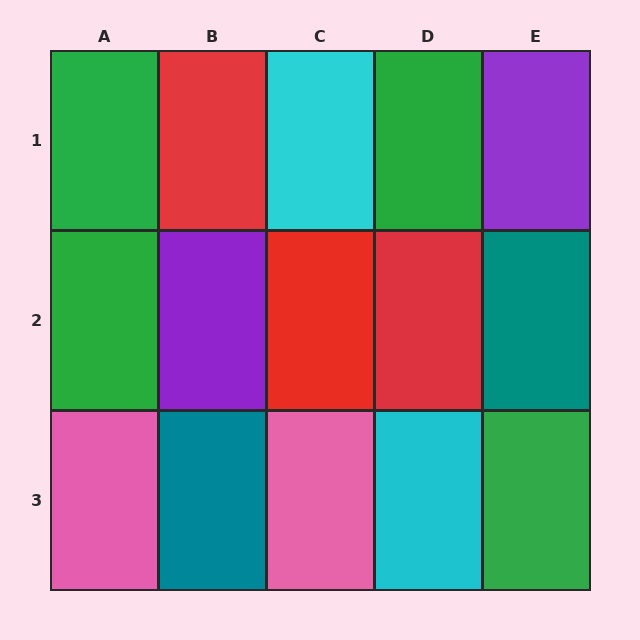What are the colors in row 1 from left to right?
Green, red, cyan, green, purple.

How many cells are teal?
2 cells are teal.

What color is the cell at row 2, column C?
Red.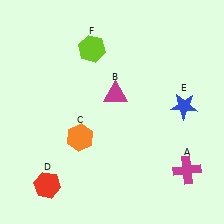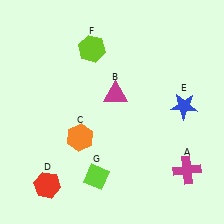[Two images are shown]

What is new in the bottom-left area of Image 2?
A lime diamond (G) was added in the bottom-left area of Image 2.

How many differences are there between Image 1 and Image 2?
There is 1 difference between the two images.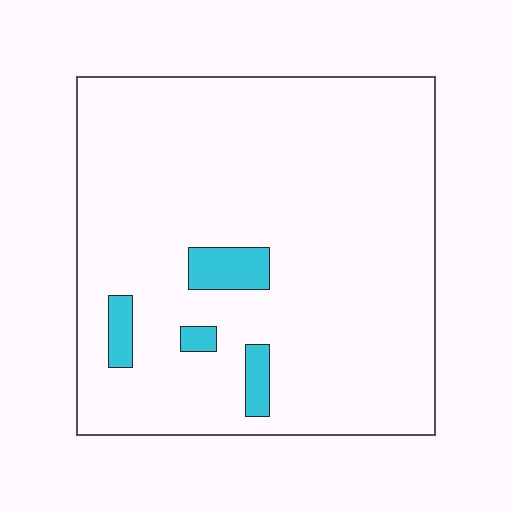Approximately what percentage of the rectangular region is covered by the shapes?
Approximately 5%.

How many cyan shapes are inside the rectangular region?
4.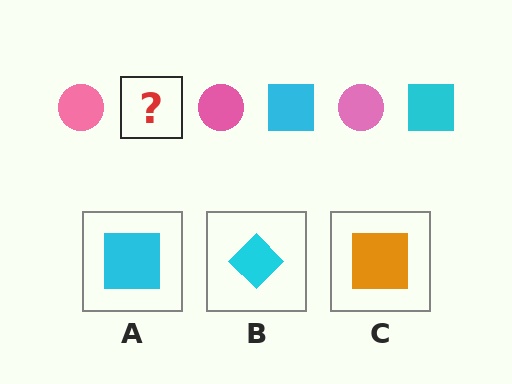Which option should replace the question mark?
Option A.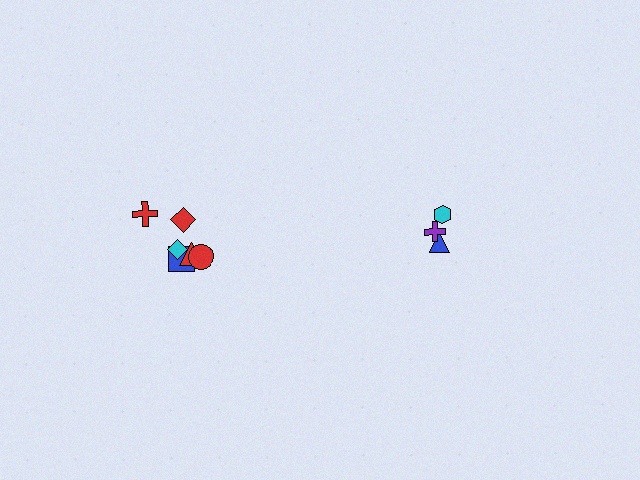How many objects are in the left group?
There are 6 objects.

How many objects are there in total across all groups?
There are 9 objects.